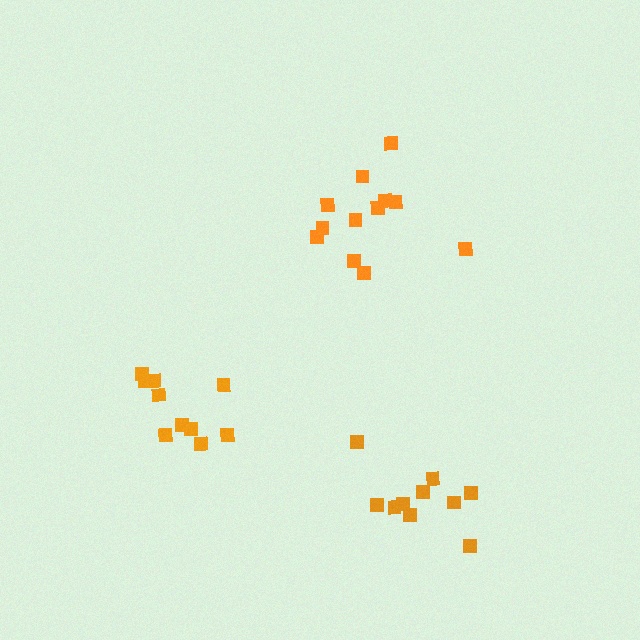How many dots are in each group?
Group 1: 10 dots, Group 2: 12 dots, Group 3: 10 dots (32 total).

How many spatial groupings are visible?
There are 3 spatial groupings.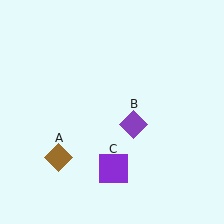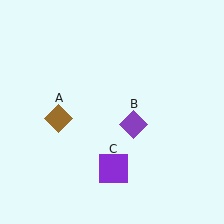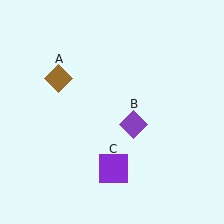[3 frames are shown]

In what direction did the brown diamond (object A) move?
The brown diamond (object A) moved up.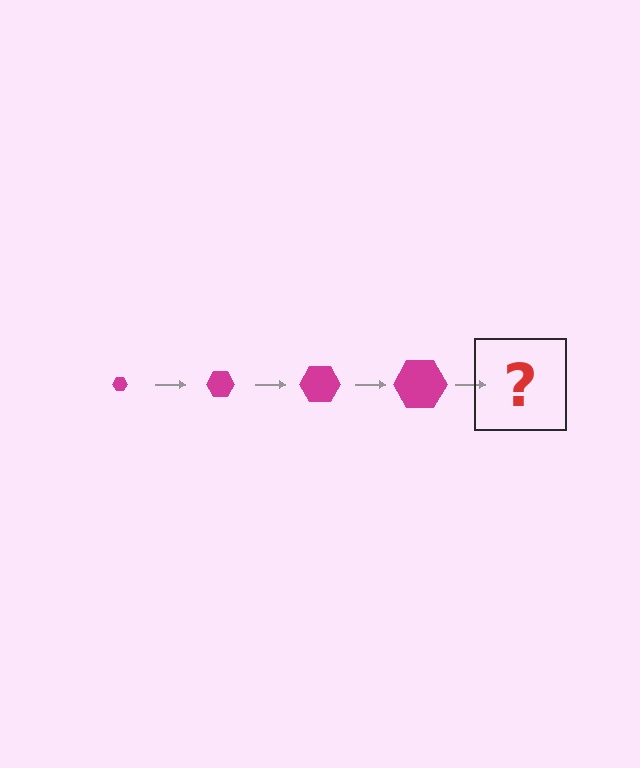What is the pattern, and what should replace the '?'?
The pattern is that the hexagon gets progressively larger each step. The '?' should be a magenta hexagon, larger than the previous one.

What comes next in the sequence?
The next element should be a magenta hexagon, larger than the previous one.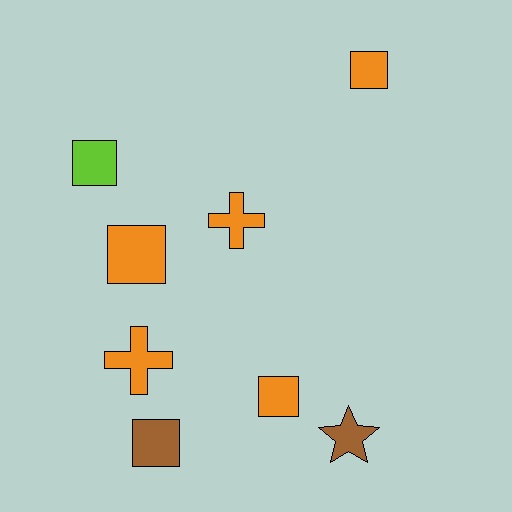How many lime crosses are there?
There are no lime crosses.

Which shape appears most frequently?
Square, with 5 objects.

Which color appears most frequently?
Orange, with 5 objects.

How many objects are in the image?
There are 8 objects.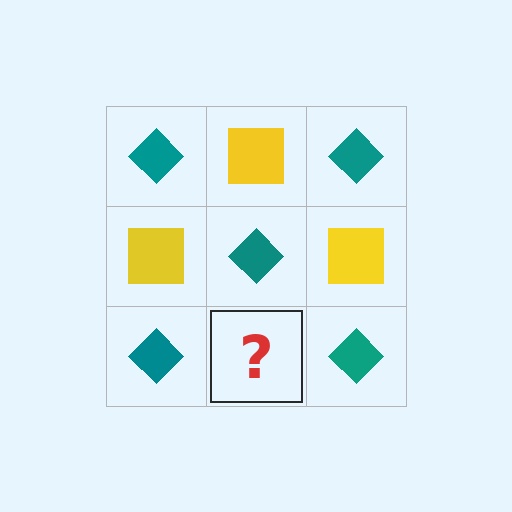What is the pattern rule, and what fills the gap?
The rule is that it alternates teal diamond and yellow square in a checkerboard pattern. The gap should be filled with a yellow square.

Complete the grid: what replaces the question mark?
The question mark should be replaced with a yellow square.